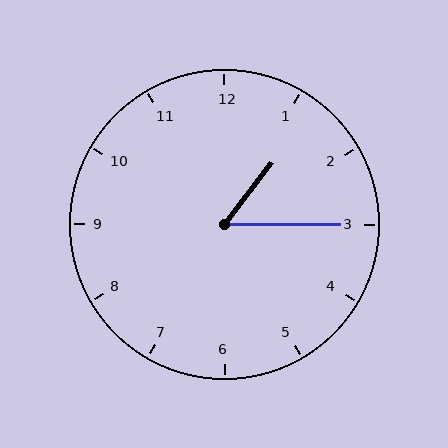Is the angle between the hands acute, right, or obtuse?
It is acute.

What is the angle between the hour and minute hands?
Approximately 52 degrees.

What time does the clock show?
1:15.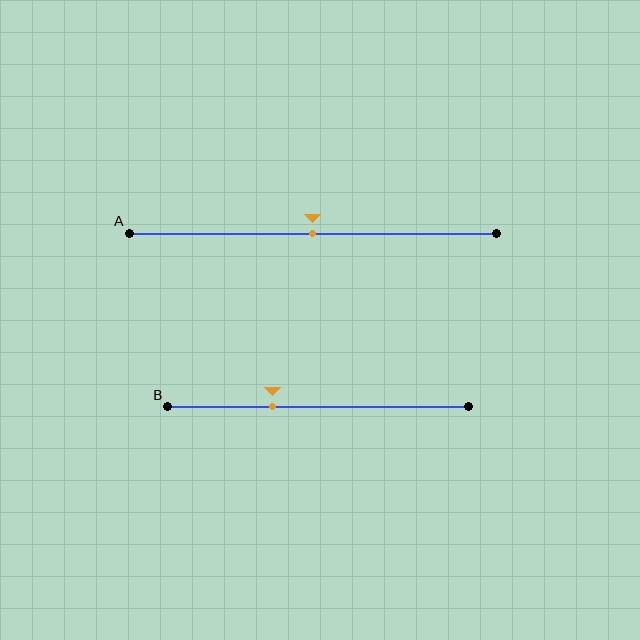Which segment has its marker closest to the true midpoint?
Segment A has its marker closest to the true midpoint.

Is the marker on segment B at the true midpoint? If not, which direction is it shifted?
No, the marker on segment B is shifted to the left by about 15% of the segment length.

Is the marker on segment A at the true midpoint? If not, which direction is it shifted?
Yes, the marker on segment A is at the true midpoint.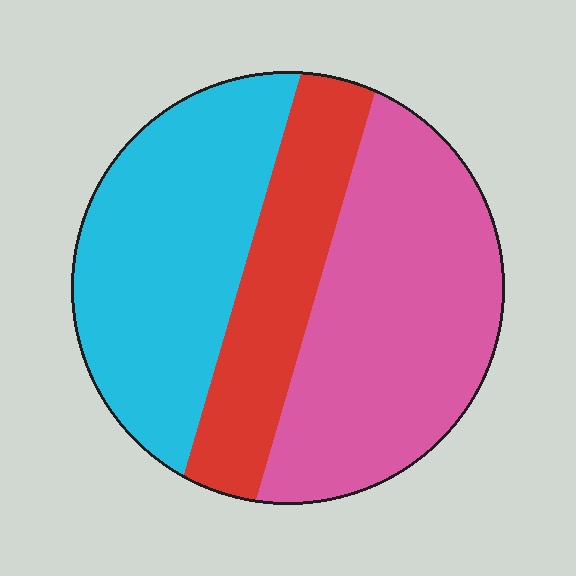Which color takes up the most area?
Pink, at roughly 40%.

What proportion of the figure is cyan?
Cyan covers roughly 35% of the figure.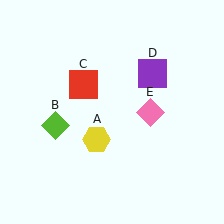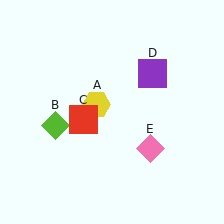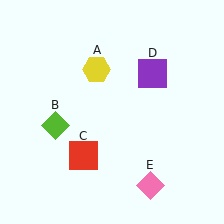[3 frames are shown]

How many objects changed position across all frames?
3 objects changed position: yellow hexagon (object A), red square (object C), pink diamond (object E).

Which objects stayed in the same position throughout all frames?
Lime diamond (object B) and purple square (object D) remained stationary.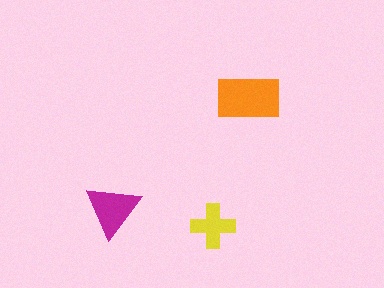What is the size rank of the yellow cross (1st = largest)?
3rd.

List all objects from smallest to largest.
The yellow cross, the magenta triangle, the orange rectangle.